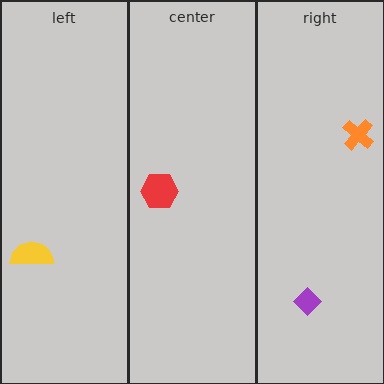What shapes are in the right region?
The orange cross, the purple diamond.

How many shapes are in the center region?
1.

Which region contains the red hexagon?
The center region.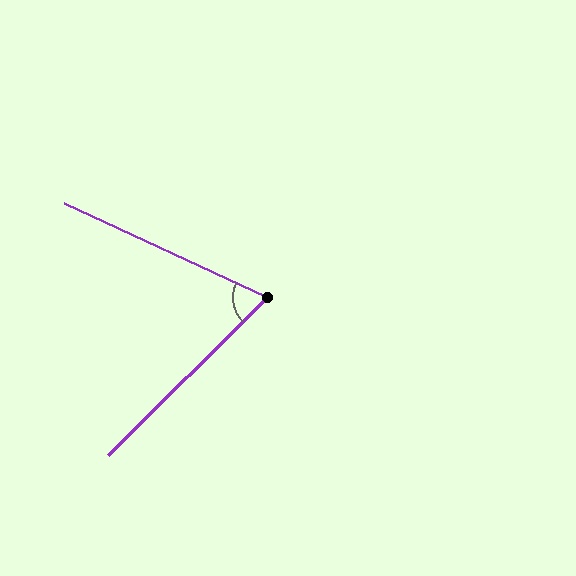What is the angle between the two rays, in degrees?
Approximately 70 degrees.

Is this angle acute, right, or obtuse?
It is acute.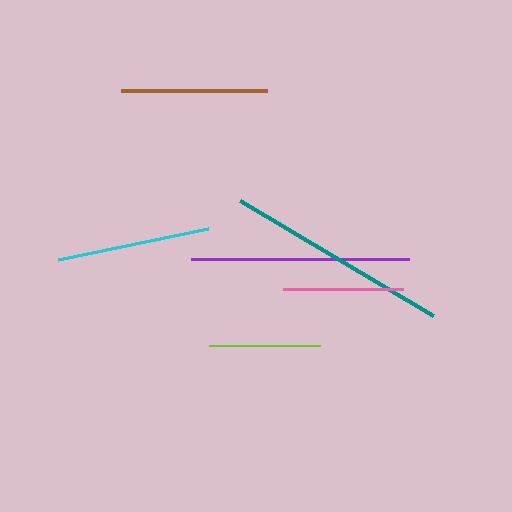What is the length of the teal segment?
The teal segment is approximately 224 pixels long.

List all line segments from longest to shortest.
From longest to shortest: teal, purple, cyan, brown, pink, lime.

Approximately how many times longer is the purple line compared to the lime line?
The purple line is approximately 2.0 times the length of the lime line.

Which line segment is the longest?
The teal line is the longest at approximately 224 pixels.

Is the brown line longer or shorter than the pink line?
The brown line is longer than the pink line.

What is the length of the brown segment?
The brown segment is approximately 147 pixels long.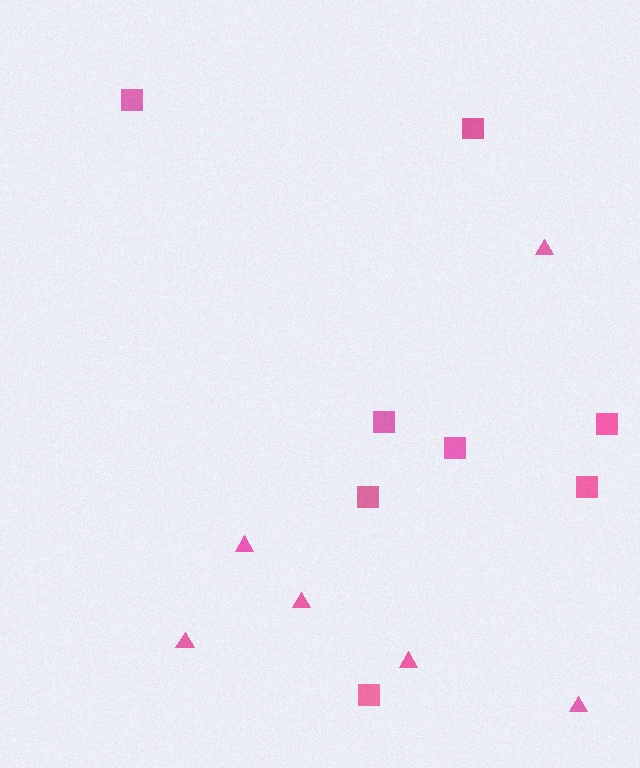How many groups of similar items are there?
There are 2 groups: one group of triangles (6) and one group of squares (8).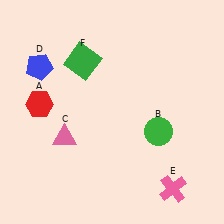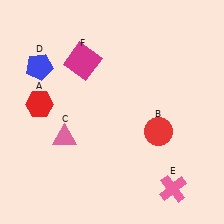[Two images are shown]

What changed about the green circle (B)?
In Image 1, B is green. In Image 2, it changed to red.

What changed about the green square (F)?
In Image 1, F is green. In Image 2, it changed to magenta.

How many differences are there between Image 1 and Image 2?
There are 2 differences between the two images.